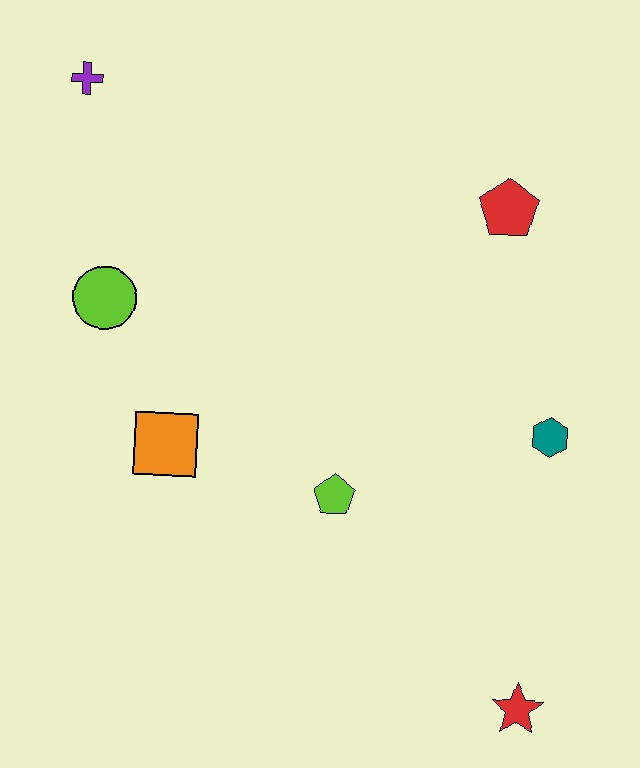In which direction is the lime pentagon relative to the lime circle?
The lime pentagon is to the right of the lime circle.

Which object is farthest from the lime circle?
The red star is farthest from the lime circle.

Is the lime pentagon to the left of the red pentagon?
Yes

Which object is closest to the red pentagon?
The teal hexagon is closest to the red pentagon.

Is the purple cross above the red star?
Yes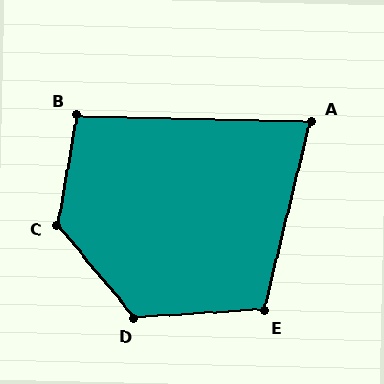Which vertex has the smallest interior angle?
A, at approximately 78 degrees.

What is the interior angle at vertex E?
Approximately 107 degrees (obtuse).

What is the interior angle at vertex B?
Approximately 98 degrees (obtuse).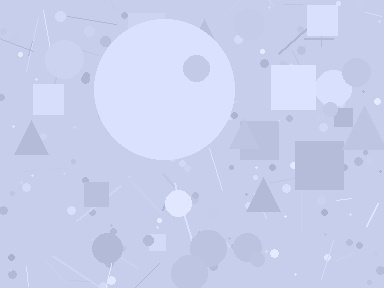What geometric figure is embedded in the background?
A circle is embedded in the background.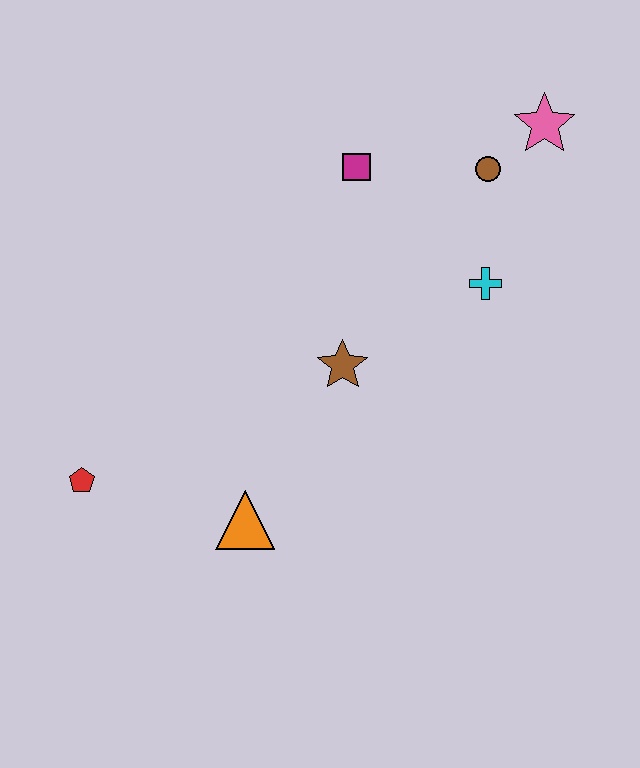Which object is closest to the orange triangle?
The red pentagon is closest to the orange triangle.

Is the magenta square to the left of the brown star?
No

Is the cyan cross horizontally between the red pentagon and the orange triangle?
No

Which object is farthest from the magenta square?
The red pentagon is farthest from the magenta square.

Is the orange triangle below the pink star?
Yes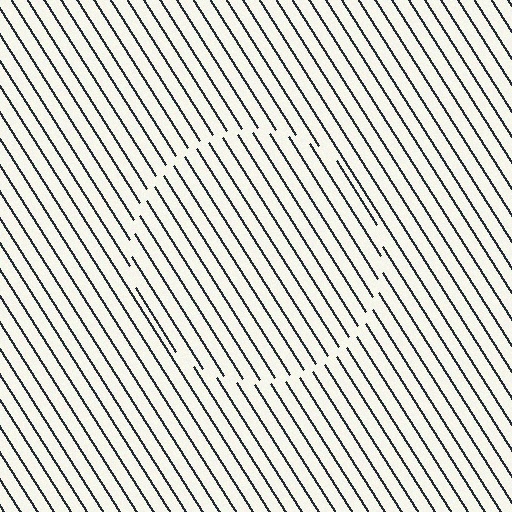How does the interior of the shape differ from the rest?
The interior of the shape contains the same grating, shifted by half a period — the contour is defined by the phase discontinuity where line-ends from the inner and outer gratings abut.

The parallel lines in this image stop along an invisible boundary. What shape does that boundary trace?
An illusory circle. The interior of the shape contains the same grating, shifted by half a period — the contour is defined by the phase discontinuity where line-ends from the inner and outer gratings abut.